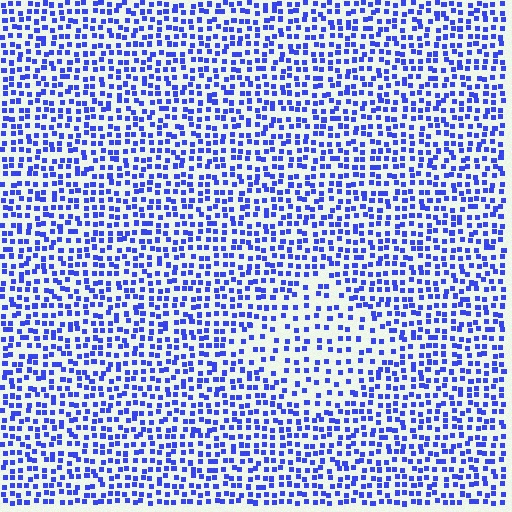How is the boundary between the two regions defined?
The boundary is defined by a change in element density (approximately 1.7x ratio). All elements are the same color, size, and shape.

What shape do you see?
I see a diamond.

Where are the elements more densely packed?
The elements are more densely packed outside the diamond boundary.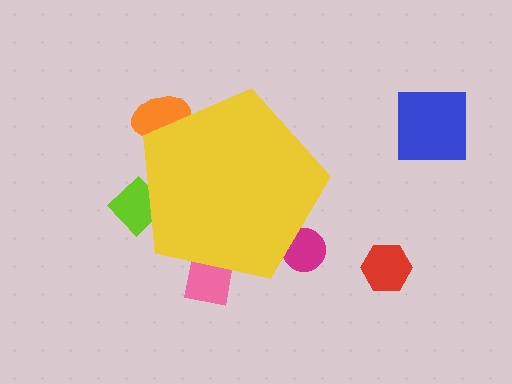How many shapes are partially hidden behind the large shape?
4 shapes are partially hidden.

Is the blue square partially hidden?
No, the blue square is fully visible.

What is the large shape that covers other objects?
A yellow pentagon.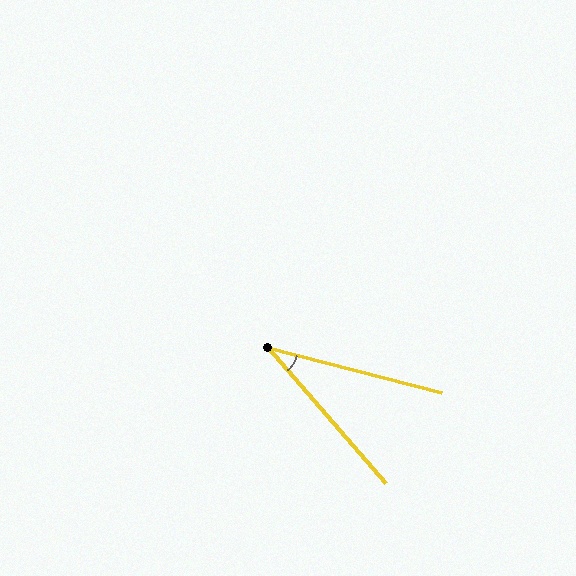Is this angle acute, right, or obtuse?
It is acute.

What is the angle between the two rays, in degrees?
Approximately 35 degrees.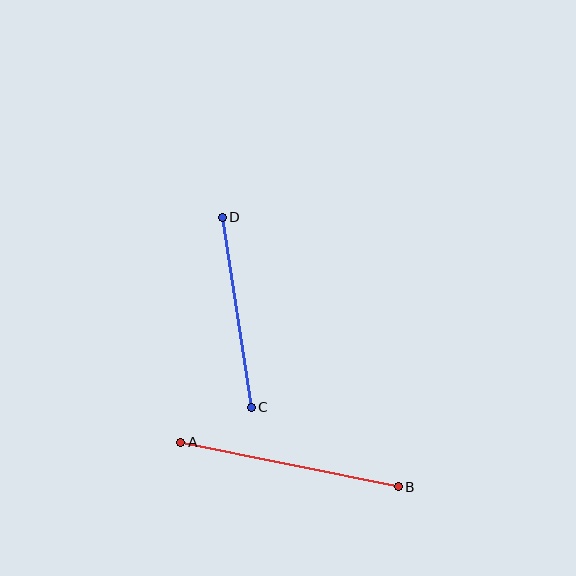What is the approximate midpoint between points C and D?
The midpoint is at approximately (237, 312) pixels.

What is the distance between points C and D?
The distance is approximately 192 pixels.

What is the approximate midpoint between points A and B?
The midpoint is at approximately (289, 464) pixels.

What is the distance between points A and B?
The distance is approximately 222 pixels.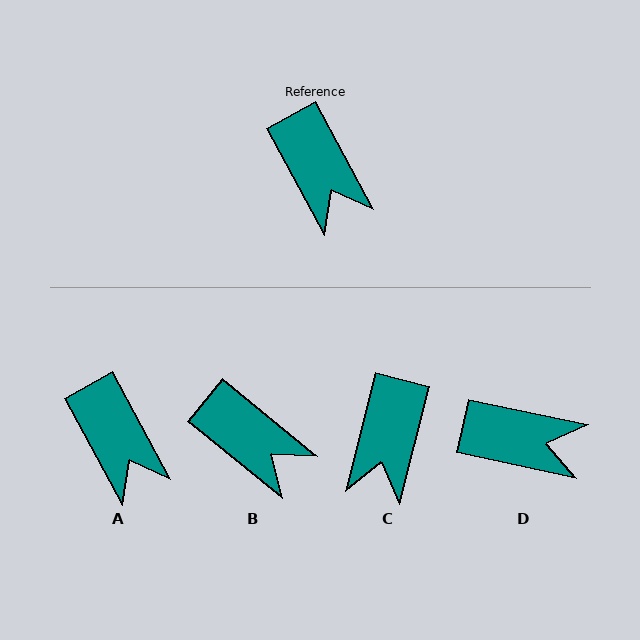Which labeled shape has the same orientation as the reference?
A.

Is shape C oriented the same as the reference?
No, it is off by about 43 degrees.